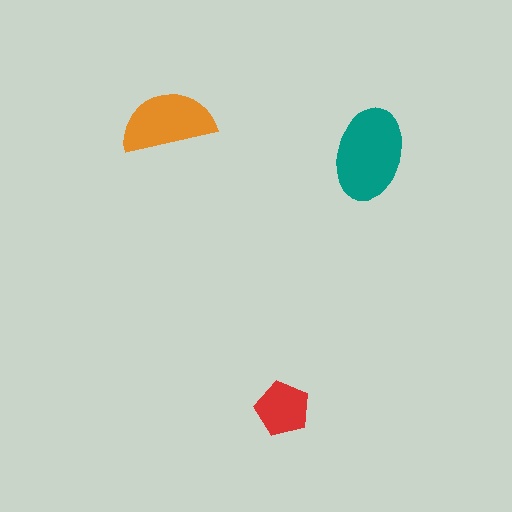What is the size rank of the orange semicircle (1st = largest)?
2nd.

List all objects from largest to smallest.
The teal ellipse, the orange semicircle, the red pentagon.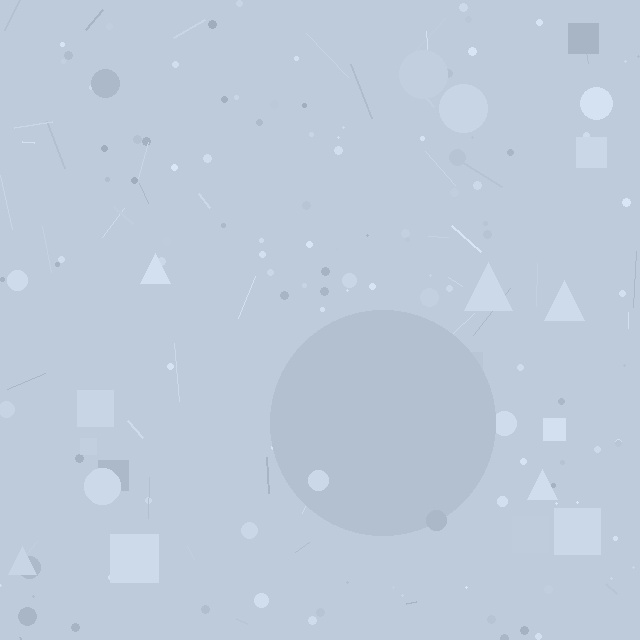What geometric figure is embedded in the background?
A circle is embedded in the background.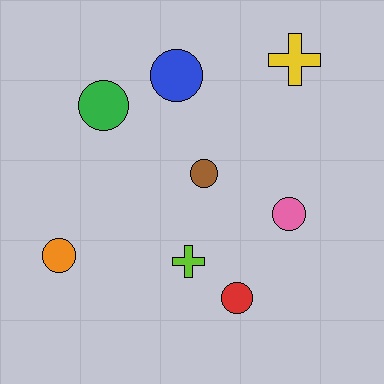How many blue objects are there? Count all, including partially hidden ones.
There is 1 blue object.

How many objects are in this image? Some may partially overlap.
There are 8 objects.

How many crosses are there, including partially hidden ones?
There are 2 crosses.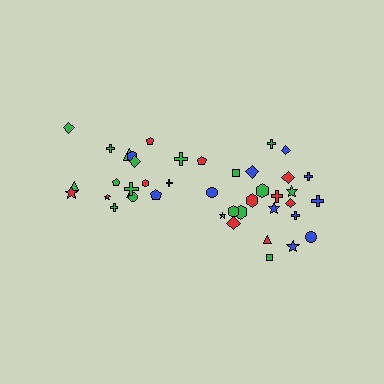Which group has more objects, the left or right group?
The right group.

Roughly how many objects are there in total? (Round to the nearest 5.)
Roughly 45 objects in total.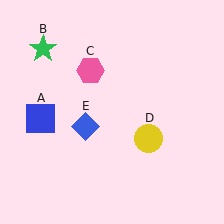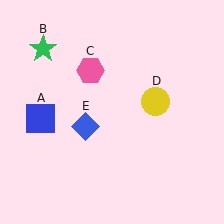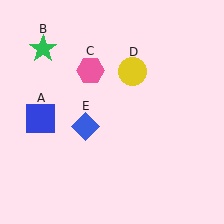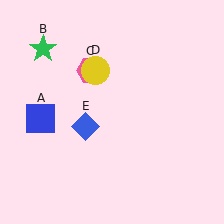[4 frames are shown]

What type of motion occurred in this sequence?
The yellow circle (object D) rotated counterclockwise around the center of the scene.